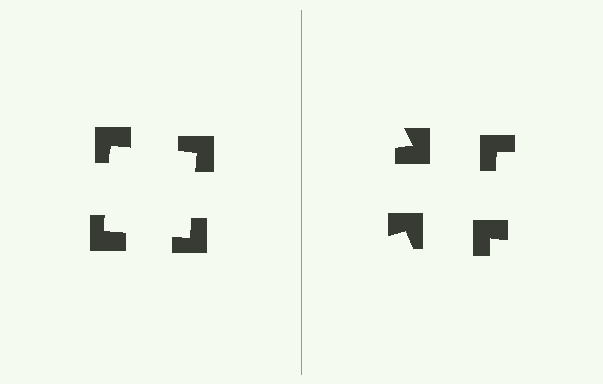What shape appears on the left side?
An illusory square.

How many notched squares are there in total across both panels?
8 — 4 on each side.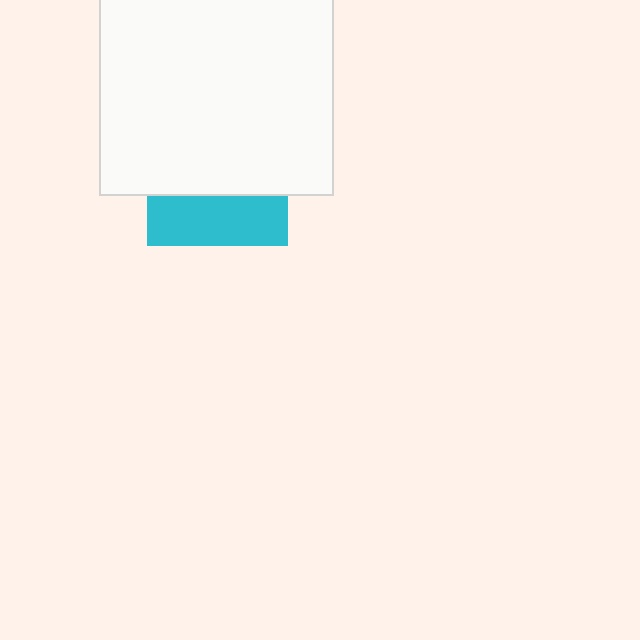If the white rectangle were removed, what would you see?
You would see the complete cyan square.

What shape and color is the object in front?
The object in front is a white rectangle.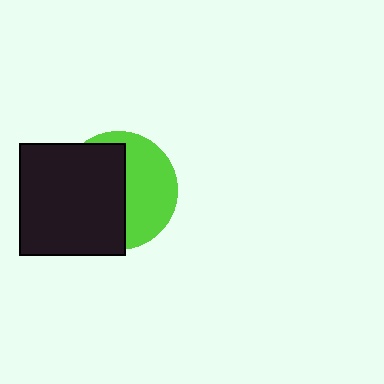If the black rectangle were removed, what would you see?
You would see the complete lime circle.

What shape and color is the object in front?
The object in front is a black rectangle.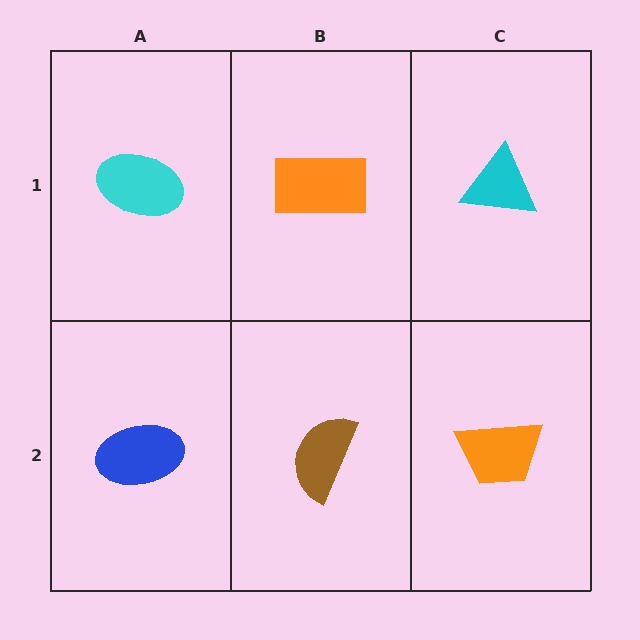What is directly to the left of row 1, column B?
A cyan ellipse.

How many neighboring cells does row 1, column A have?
2.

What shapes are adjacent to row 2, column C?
A cyan triangle (row 1, column C), a brown semicircle (row 2, column B).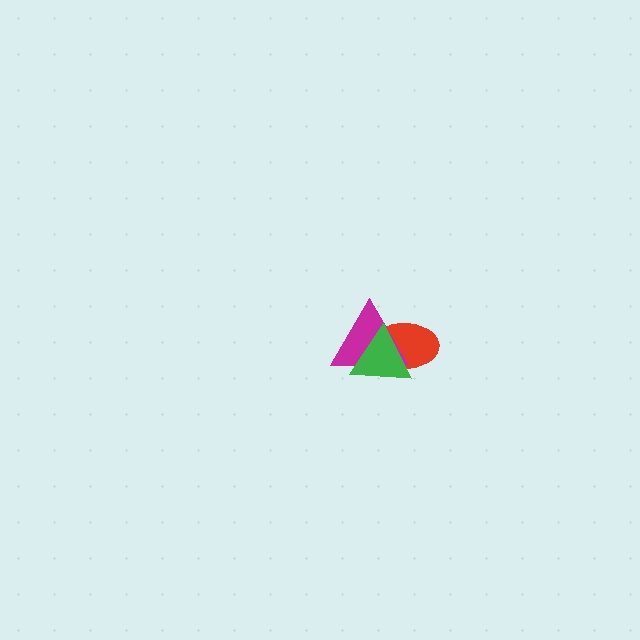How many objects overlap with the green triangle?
2 objects overlap with the green triangle.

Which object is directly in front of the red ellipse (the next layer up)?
The magenta triangle is directly in front of the red ellipse.